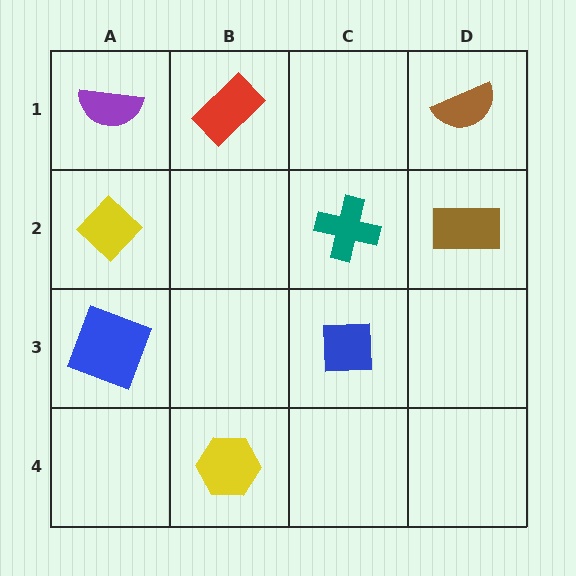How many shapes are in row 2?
3 shapes.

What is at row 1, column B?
A red rectangle.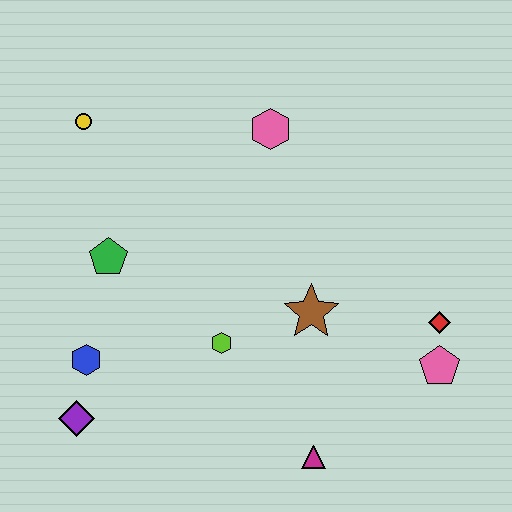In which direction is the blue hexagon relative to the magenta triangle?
The blue hexagon is to the left of the magenta triangle.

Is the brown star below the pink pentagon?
No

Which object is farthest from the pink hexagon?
The purple diamond is farthest from the pink hexagon.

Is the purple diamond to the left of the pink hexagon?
Yes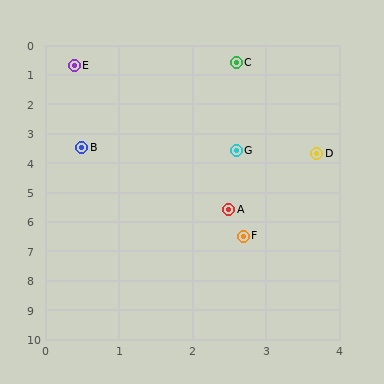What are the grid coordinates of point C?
Point C is at approximately (2.6, 0.6).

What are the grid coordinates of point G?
Point G is at approximately (2.6, 3.6).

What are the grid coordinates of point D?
Point D is at approximately (3.7, 3.7).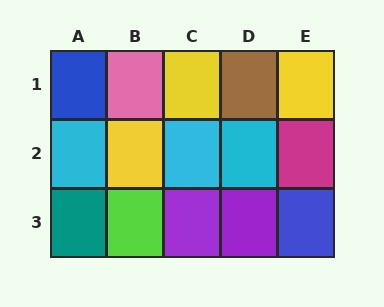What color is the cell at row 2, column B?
Yellow.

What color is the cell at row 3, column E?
Blue.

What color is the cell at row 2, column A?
Cyan.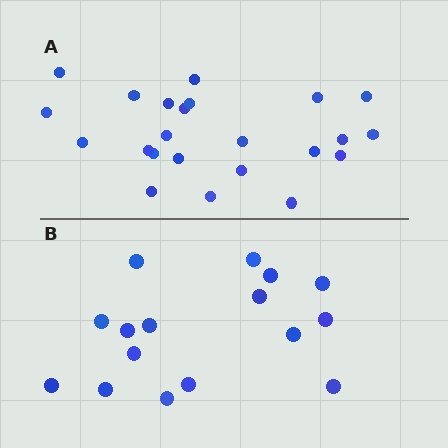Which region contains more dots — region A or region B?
Region A (the top region) has more dots.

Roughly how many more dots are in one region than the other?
Region A has roughly 8 or so more dots than region B.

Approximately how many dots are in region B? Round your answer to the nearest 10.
About 20 dots. (The exact count is 16, which rounds to 20.)